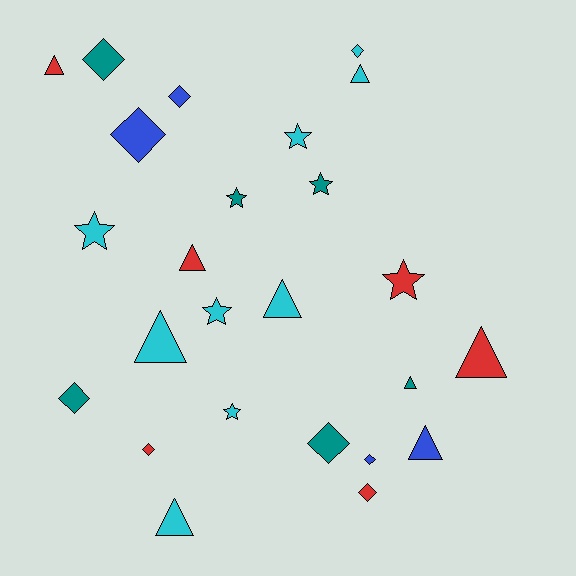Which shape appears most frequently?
Triangle, with 9 objects.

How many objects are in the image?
There are 25 objects.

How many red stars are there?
There is 1 red star.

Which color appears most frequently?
Cyan, with 9 objects.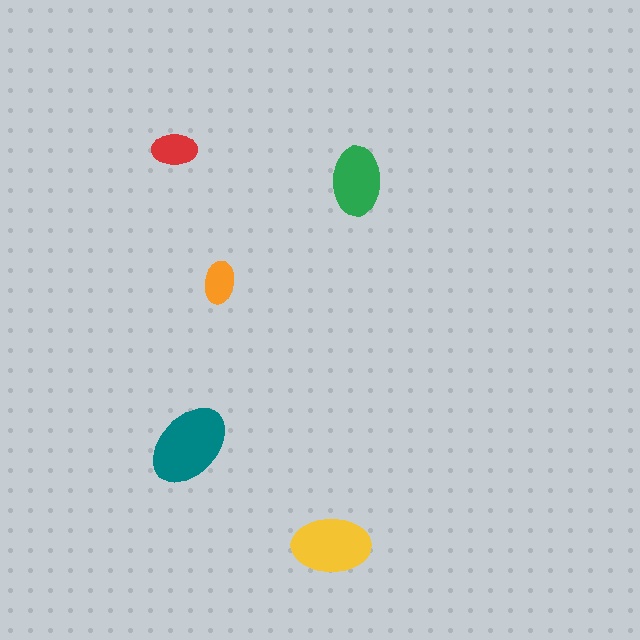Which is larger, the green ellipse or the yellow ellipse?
The yellow one.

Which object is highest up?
The red ellipse is topmost.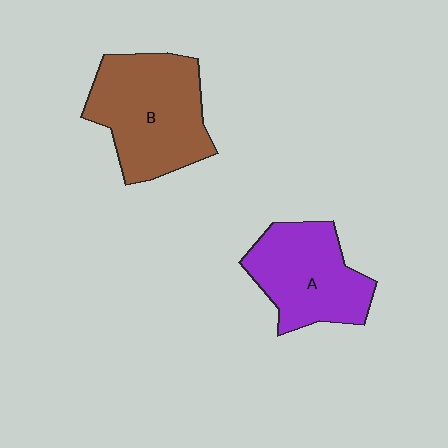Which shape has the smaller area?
Shape A (purple).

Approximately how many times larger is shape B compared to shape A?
Approximately 1.2 times.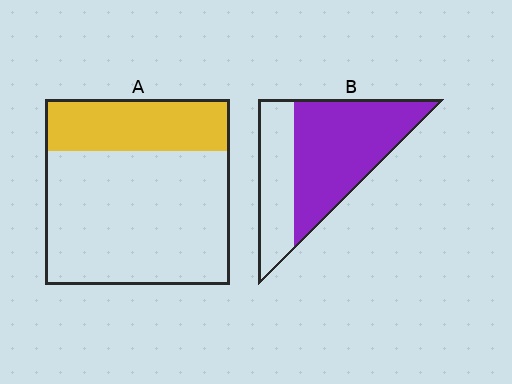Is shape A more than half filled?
No.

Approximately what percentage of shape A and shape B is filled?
A is approximately 30% and B is approximately 65%.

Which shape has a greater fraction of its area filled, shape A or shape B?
Shape B.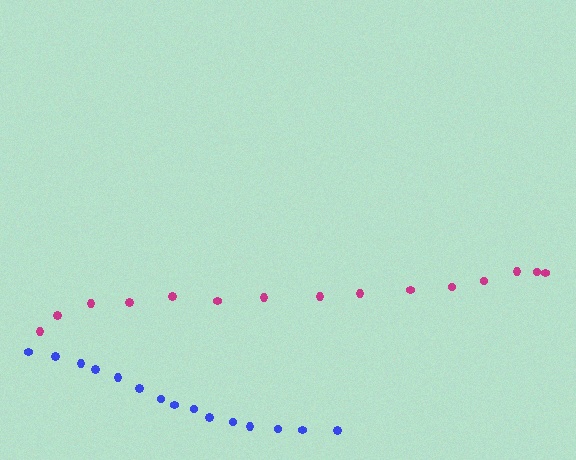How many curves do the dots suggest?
There are 2 distinct paths.